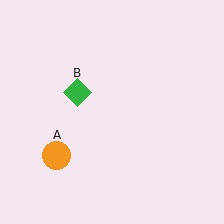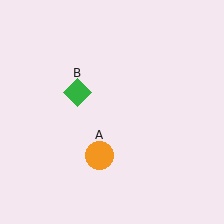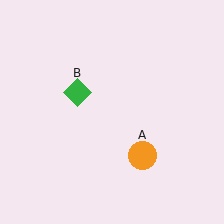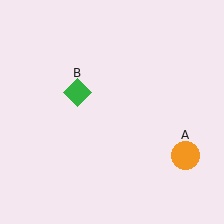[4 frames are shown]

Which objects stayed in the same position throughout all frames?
Green diamond (object B) remained stationary.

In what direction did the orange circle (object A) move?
The orange circle (object A) moved right.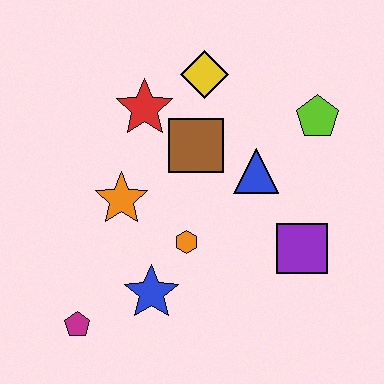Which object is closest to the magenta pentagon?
The blue star is closest to the magenta pentagon.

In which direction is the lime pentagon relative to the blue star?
The lime pentagon is above the blue star.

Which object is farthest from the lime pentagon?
The magenta pentagon is farthest from the lime pentagon.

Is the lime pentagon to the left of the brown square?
No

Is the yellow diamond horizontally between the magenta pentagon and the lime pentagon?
Yes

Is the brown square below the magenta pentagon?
No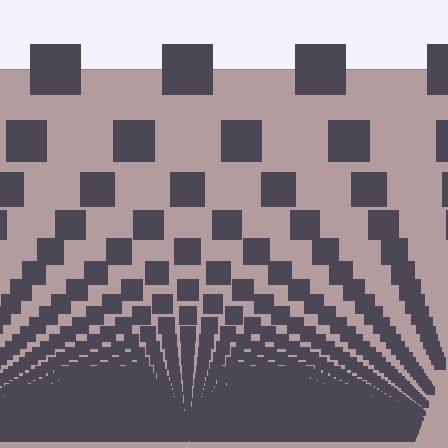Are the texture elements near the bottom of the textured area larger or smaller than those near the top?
Smaller. The gradient is inverted — elements near the bottom are smaller and denser.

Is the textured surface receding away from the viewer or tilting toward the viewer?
The surface appears to tilt toward the viewer. Texture elements get larger and sparser toward the top.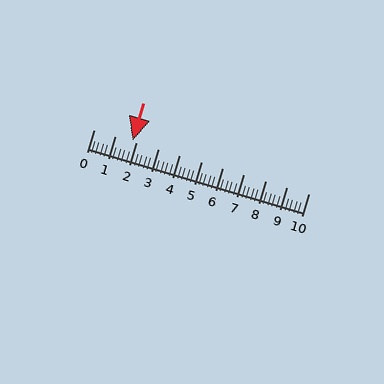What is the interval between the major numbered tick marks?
The major tick marks are spaced 1 units apart.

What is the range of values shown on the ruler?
The ruler shows values from 0 to 10.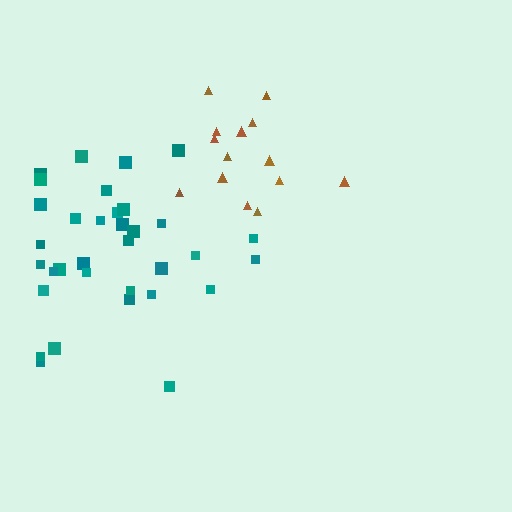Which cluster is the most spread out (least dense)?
Teal.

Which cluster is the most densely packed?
Brown.